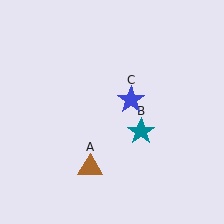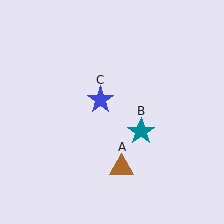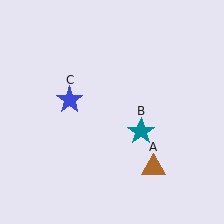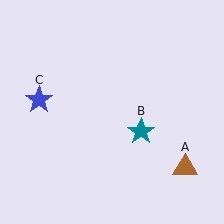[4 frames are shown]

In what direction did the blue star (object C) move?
The blue star (object C) moved left.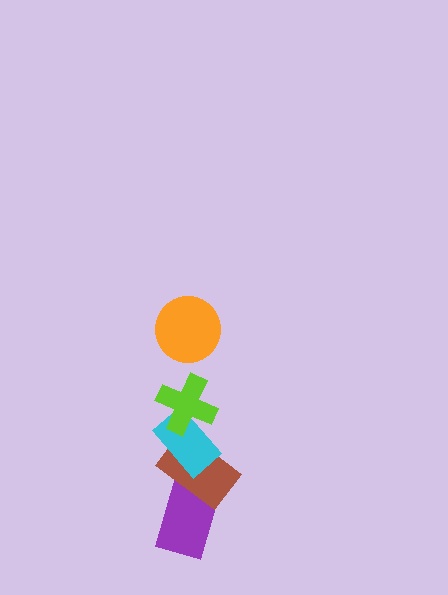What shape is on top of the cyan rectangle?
The lime cross is on top of the cyan rectangle.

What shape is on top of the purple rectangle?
The brown rectangle is on top of the purple rectangle.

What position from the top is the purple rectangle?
The purple rectangle is 5th from the top.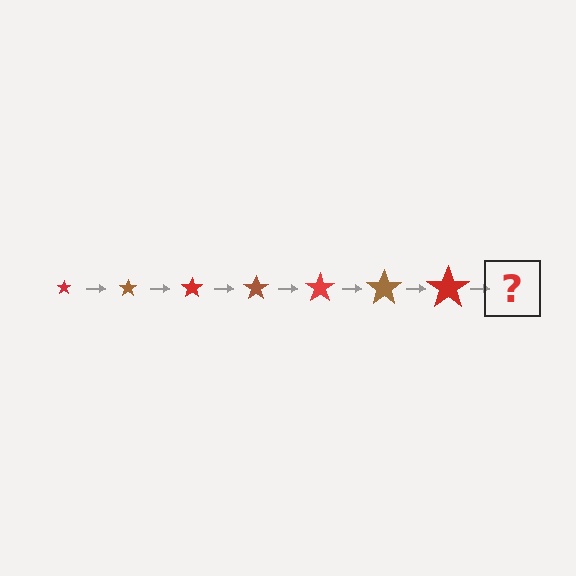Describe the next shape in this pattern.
It should be a brown star, larger than the previous one.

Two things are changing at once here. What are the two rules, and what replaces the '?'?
The two rules are that the star grows larger each step and the color cycles through red and brown. The '?' should be a brown star, larger than the previous one.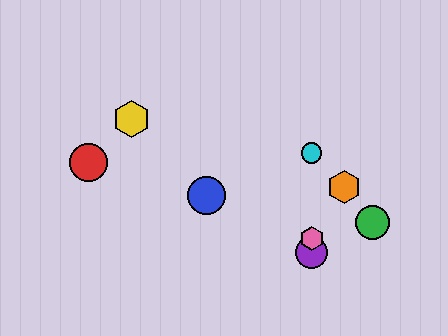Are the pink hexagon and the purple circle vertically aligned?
Yes, both are at x≈312.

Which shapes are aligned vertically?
The purple circle, the cyan circle, the pink hexagon are aligned vertically.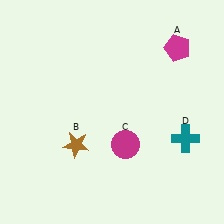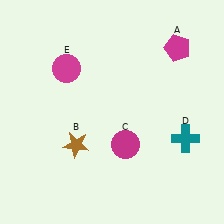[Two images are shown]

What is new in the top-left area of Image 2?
A magenta circle (E) was added in the top-left area of Image 2.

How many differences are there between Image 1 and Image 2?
There is 1 difference between the two images.